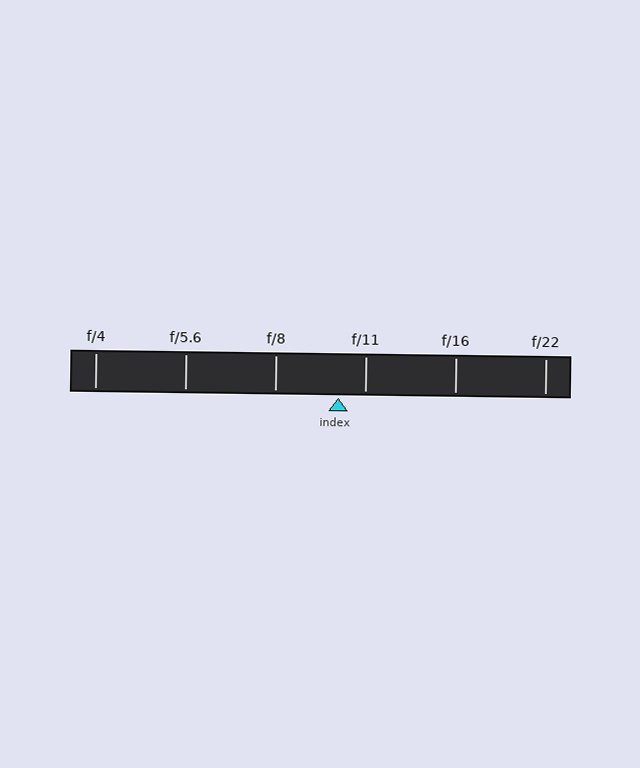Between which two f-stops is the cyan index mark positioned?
The index mark is between f/8 and f/11.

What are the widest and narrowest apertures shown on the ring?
The widest aperture shown is f/4 and the narrowest is f/22.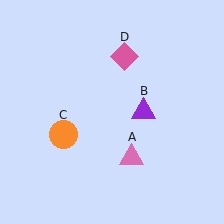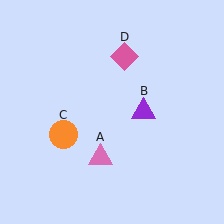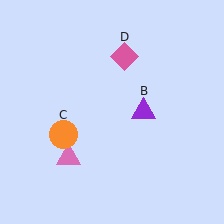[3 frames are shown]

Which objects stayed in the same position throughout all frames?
Purple triangle (object B) and orange circle (object C) and pink diamond (object D) remained stationary.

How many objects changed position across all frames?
1 object changed position: pink triangle (object A).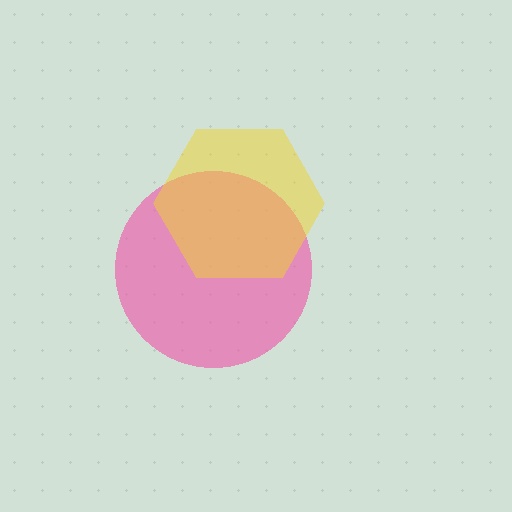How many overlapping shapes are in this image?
There are 2 overlapping shapes in the image.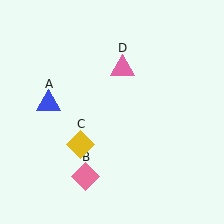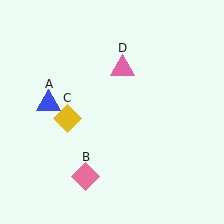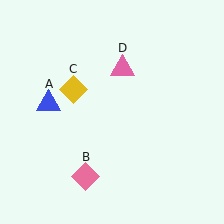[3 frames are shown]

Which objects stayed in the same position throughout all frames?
Blue triangle (object A) and pink diamond (object B) and pink triangle (object D) remained stationary.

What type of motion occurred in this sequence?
The yellow diamond (object C) rotated clockwise around the center of the scene.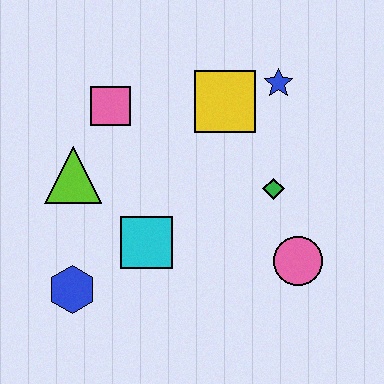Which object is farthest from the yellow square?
The blue hexagon is farthest from the yellow square.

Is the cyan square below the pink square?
Yes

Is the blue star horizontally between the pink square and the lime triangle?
No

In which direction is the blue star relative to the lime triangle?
The blue star is to the right of the lime triangle.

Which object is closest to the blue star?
The yellow square is closest to the blue star.